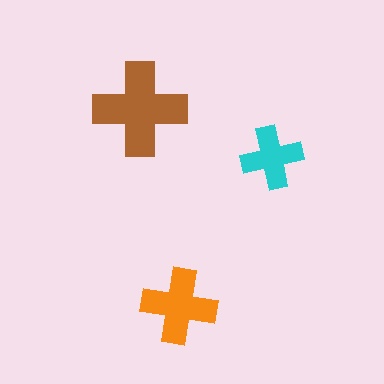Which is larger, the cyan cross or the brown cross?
The brown one.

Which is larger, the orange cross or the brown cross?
The brown one.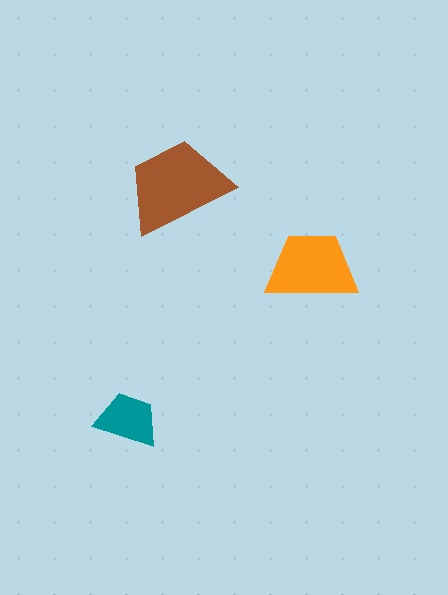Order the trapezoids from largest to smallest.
the brown one, the orange one, the teal one.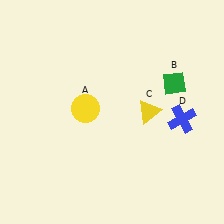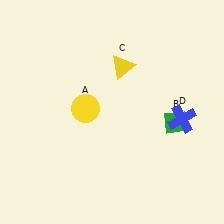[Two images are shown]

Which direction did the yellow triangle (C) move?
The yellow triangle (C) moved up.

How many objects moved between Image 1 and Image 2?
2 objects moved between the two images.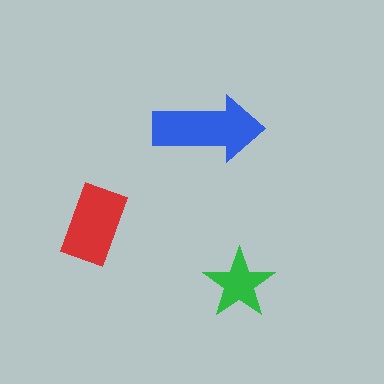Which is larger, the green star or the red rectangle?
The red rectangle.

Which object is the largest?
The blue arrow.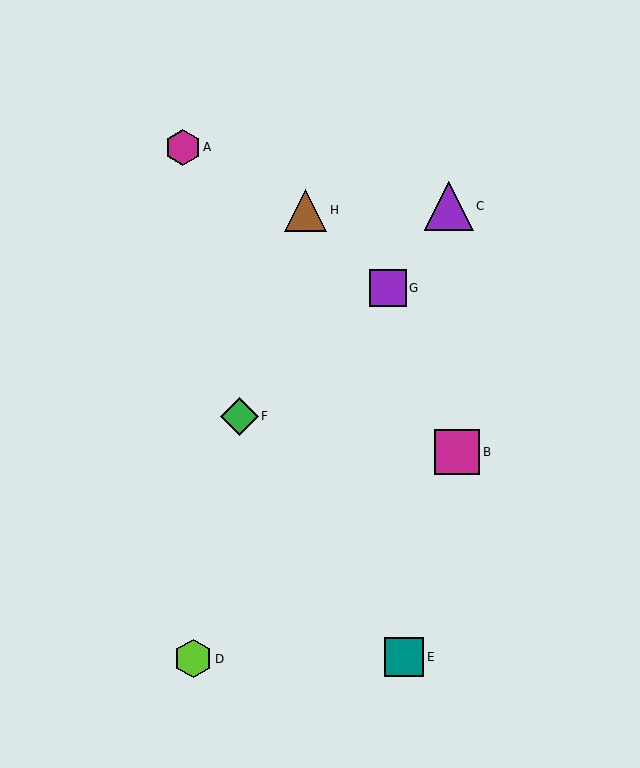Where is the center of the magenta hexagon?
The center of the magenta hexagon is at (183, 147).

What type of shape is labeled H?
Shape H is a brown triangle.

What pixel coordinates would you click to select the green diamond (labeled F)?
Click at (240, 416) to select the green diamond F.